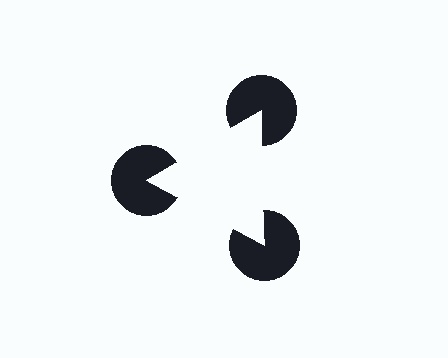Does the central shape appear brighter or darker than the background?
It typically appears slightly brighter than the background, even though no actual brightness change is drawn.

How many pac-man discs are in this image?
There are 3 — one at each vertex of the illusory triangle.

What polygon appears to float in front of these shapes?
An illusory triangle — its edges are inferred from the aligned wedge cuts in the pac-man discs, not physically drawn.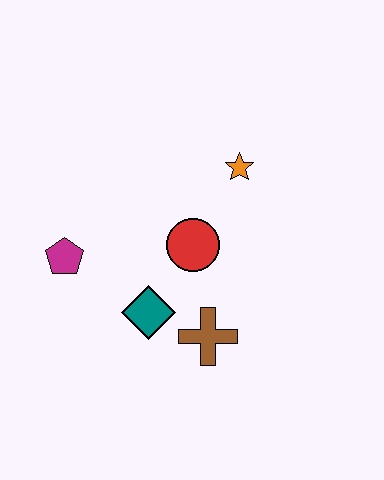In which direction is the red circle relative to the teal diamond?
The red circle is above the teal diamond.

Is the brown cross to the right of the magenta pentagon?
Yes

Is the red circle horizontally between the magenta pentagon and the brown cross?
Yes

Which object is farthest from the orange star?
The magenta pentagon is farthest from the orange star.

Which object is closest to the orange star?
The red circle is closest to the orange star.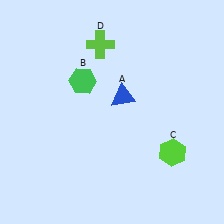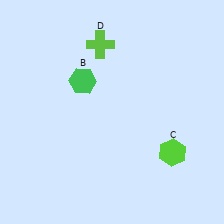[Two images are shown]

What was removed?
The blue triangle (A) was removed in Image 2.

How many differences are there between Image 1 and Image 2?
There is 1 difference between the two images.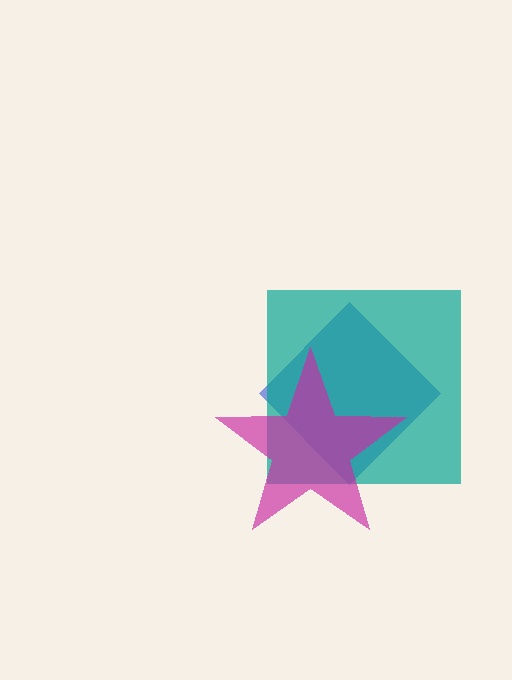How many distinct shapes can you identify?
There are 3 distinct shapes: a blue diamond, a teal square, a magenta star.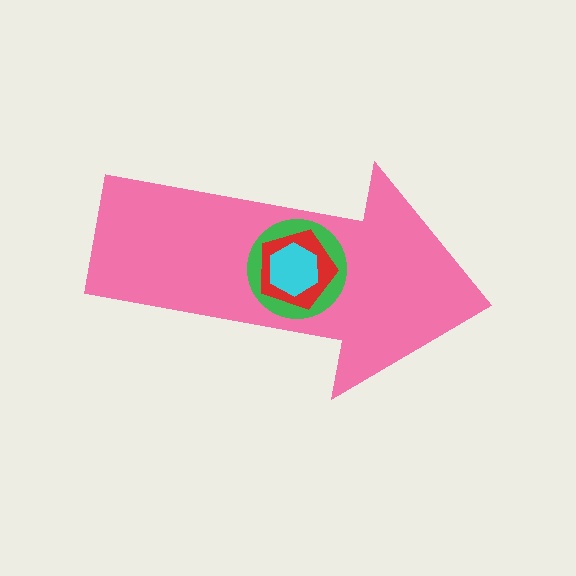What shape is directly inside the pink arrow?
The green circle.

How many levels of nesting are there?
4.